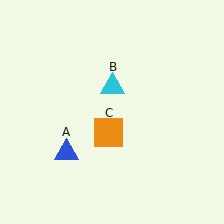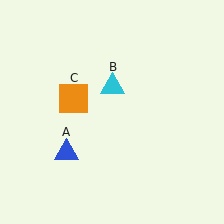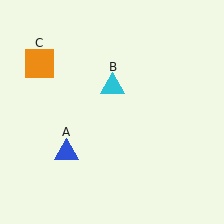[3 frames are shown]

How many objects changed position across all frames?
1 object changed position: orange square (object C).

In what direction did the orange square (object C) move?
The orange square (object C) moved up and to the left.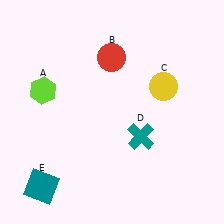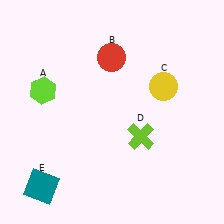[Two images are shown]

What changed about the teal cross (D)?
In Image 1, D is teal. In Image 2, it changed to lime.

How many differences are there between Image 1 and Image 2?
There is 1 difference between the two images.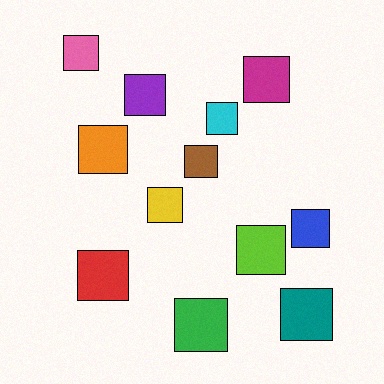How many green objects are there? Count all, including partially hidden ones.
There is 1 green object.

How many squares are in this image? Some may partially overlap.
There are 12 squares.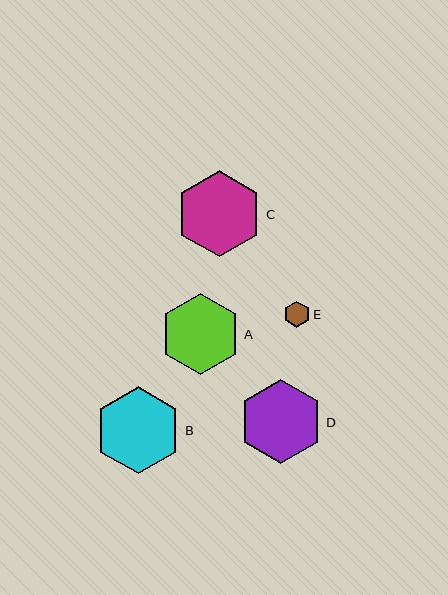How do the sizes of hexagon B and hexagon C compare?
Hexagon B and hexagon C are approximately the same size.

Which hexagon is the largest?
Hexagon B is the largest with a size of approximately 87 pixels.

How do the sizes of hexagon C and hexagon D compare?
Hexagon C and hexagon D are approximately the same size.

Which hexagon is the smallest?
Hexagon E is the smallest with a size of approximately 26 pixels.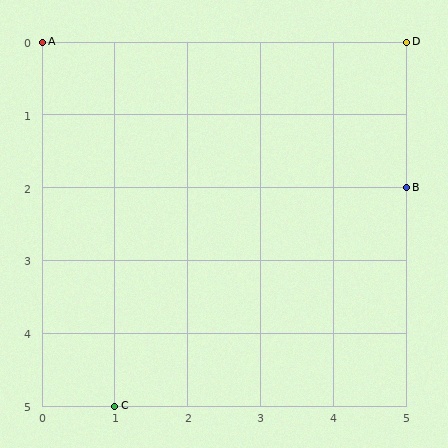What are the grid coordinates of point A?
Point A is at grid coordinates (0, 0).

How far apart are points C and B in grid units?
Points C and B are 4 columns and 3 rows apart (about 5.0 grid units diagonally).